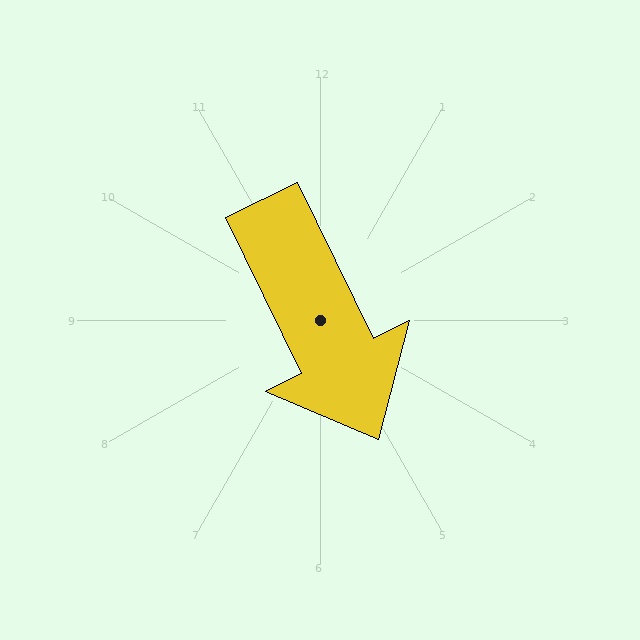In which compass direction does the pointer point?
Southeast.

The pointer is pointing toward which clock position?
Roughly 5 o'clock.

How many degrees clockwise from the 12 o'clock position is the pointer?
Approximately 154 degrees.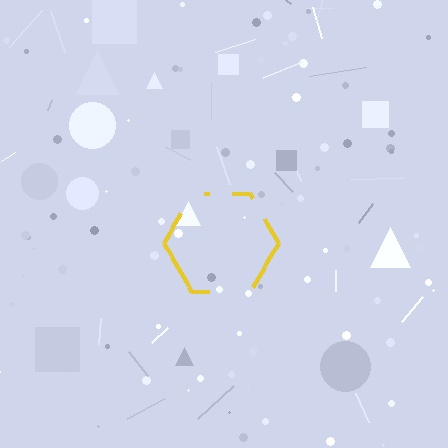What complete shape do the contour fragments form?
The contour fragments form a hexagon.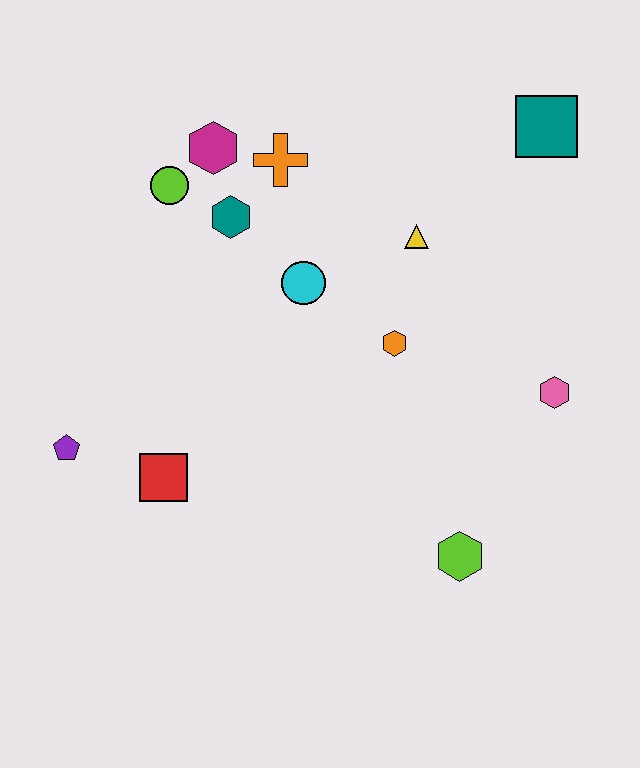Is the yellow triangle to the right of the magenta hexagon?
Yes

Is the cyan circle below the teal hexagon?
Yes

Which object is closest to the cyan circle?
The teal hexagon is closest to the cyan circle.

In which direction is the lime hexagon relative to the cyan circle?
The lime hexagon is below the cyan circle.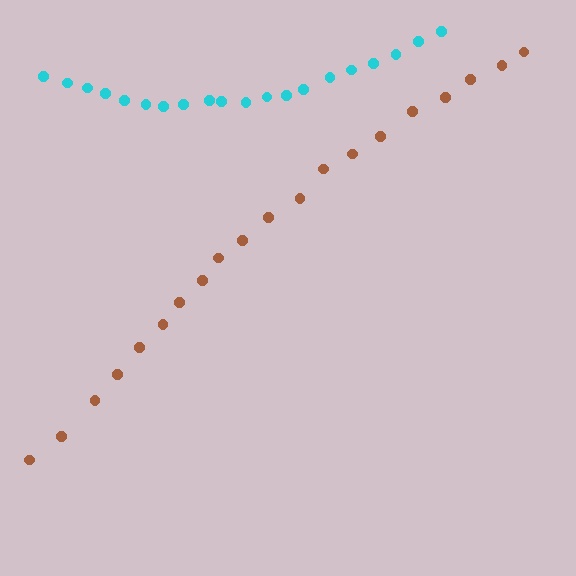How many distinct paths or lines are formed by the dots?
There are 2 distinct paths.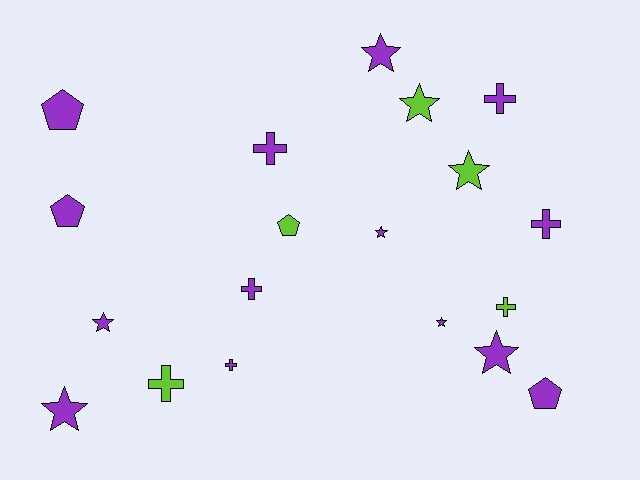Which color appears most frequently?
Purple, with 14 objects.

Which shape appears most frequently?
Star, with 8 objects.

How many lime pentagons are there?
There is 1 lime pentagon.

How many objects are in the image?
There are 19 objects.